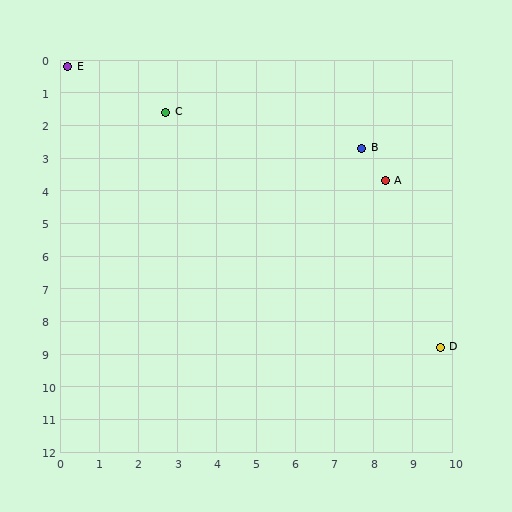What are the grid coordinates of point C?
Point C is at approximately (2.7, 1.6).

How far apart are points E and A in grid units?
Points E and A are about 8.8 grid units apart.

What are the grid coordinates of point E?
Point E is at approximately (0.2, 0.2).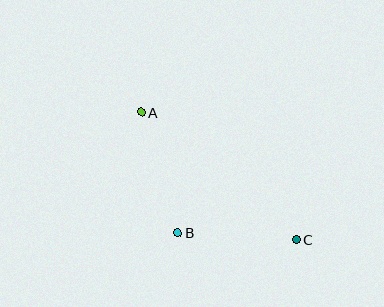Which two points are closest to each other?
Points B and C are closest to each other.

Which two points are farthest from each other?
Points A and C are farthest from each other.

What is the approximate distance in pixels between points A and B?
The distance between A and B is approximately 126 pixels.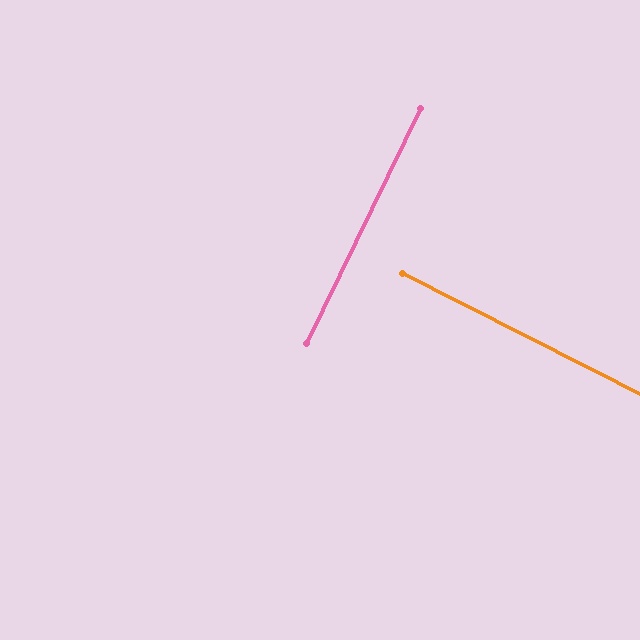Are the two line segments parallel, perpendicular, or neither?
Perpendicular — they meet at approximately 89°.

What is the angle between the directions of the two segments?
Approximately 89 degrees.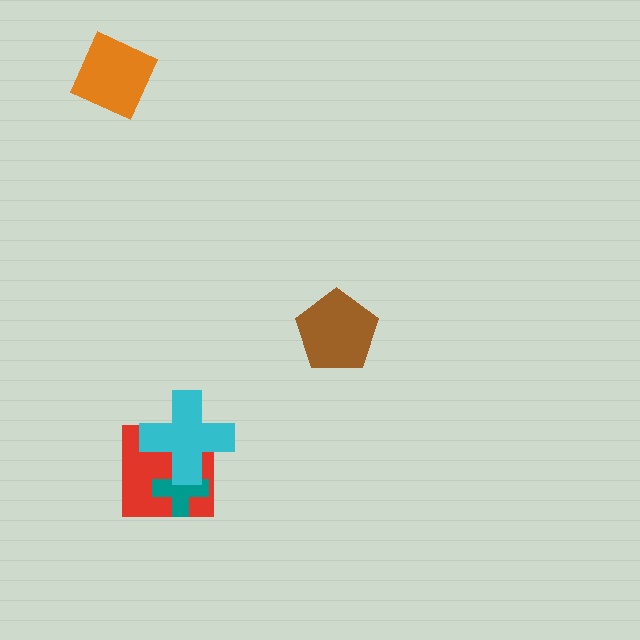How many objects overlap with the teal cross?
2 objects overlap with the teal cross.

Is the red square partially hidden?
Yes, it is partially covered by another shape.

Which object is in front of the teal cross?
The cyan cross is in front of the teal cross.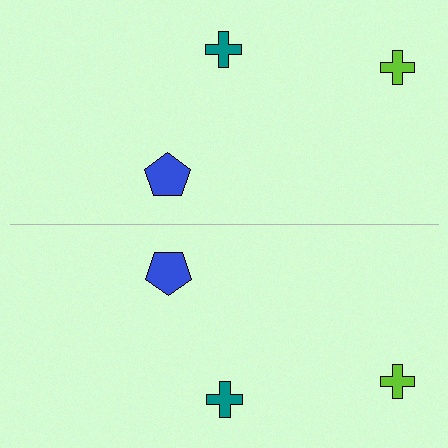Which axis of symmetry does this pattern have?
The pattern has a horizontal axis of symmetry running through the center of the image.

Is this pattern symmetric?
Yes, this pattern has bilateral (reflection) symmetry.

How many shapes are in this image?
There are 6 shapes in this image.